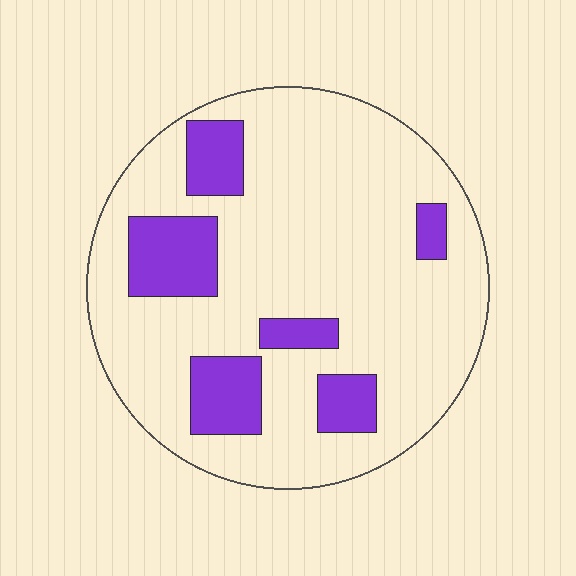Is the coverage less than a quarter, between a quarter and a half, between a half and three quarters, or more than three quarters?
Less than a quarter.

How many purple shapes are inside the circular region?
6.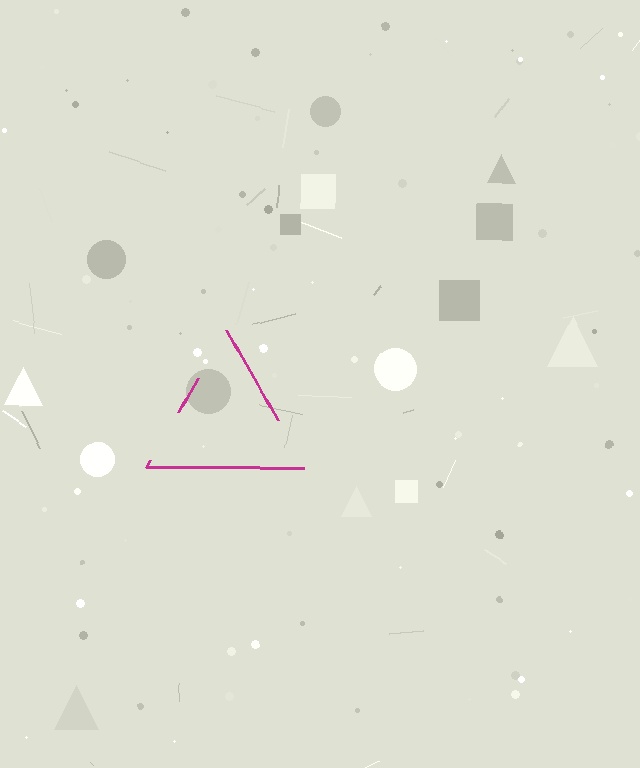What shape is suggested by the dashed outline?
The dashed outline suggests a triangle.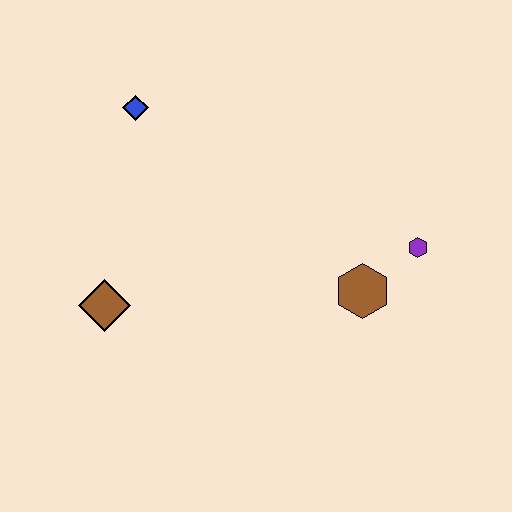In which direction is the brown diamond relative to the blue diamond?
The brown diamond is below the blue diamond.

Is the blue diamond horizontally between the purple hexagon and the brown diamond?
Yes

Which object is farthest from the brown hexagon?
The blue diamond is farthest from the brown hexagon.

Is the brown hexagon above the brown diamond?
Yes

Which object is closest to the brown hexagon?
The purple hexagon is closest to the brown hexagon.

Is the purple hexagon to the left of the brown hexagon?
No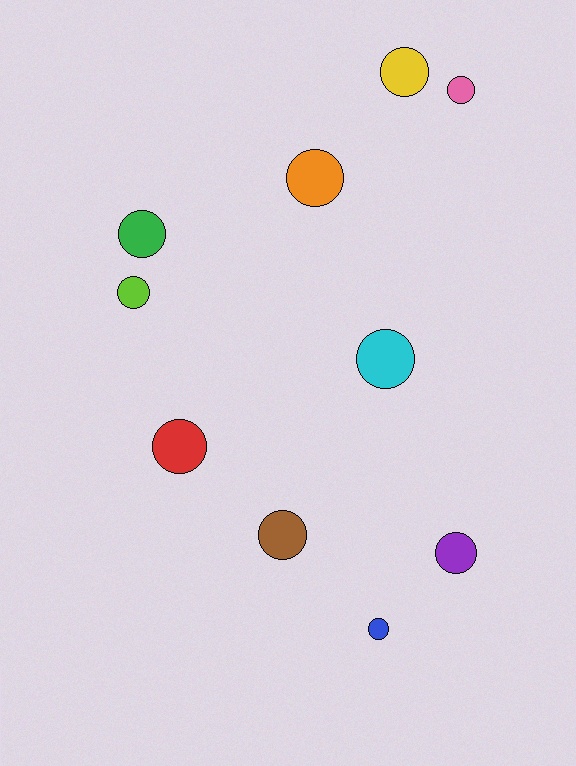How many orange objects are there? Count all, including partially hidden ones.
There is 1 orange object.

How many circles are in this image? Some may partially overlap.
There are 10 circles.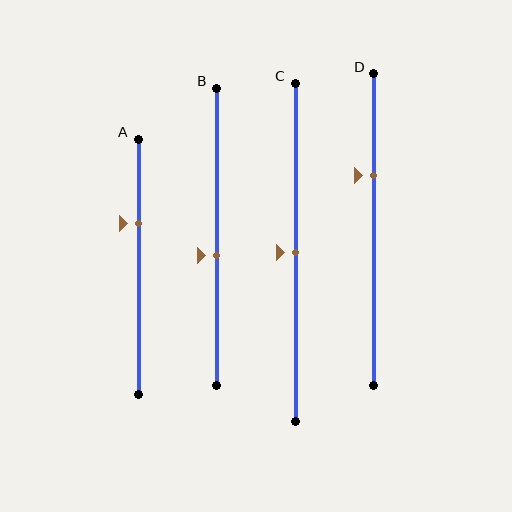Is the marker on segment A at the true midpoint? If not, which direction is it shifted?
No, the marker on segment A is shifted upward by about 17% of the segment length.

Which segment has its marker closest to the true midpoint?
Segment C has its marker closest to the true midpoint.